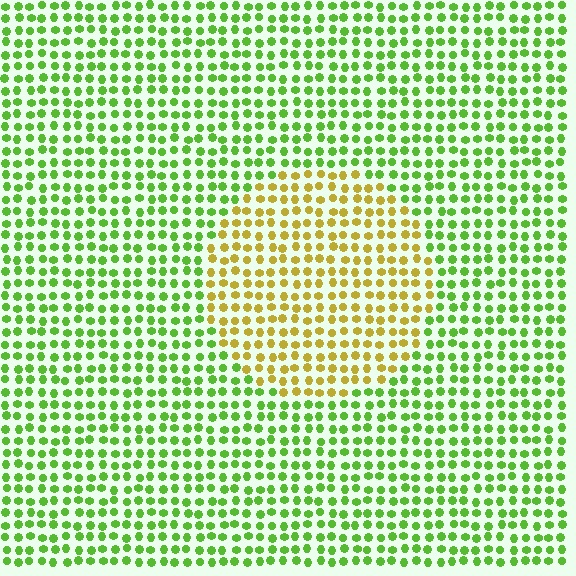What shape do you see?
I see a circle.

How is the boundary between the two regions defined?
The boundary is defined purely by a slight shift in hue (about 51 degrees). Spacing, size, and orientation are identical on both sides.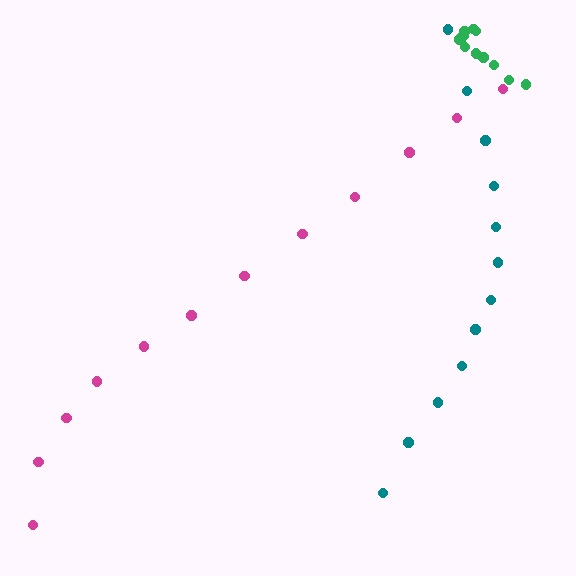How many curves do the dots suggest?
There are 3 distinct paths.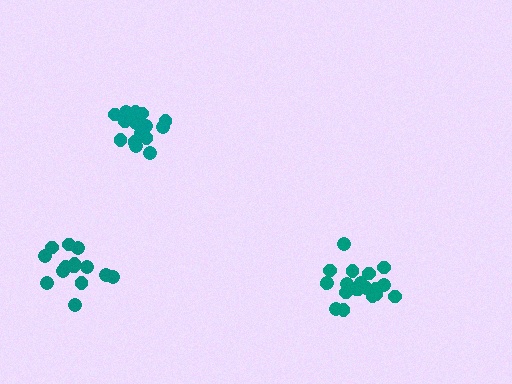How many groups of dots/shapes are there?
There are 3 groups.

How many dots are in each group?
Group 1: 20 dots, Group 2: 16 dots, Group 3: 14 dots (50 total).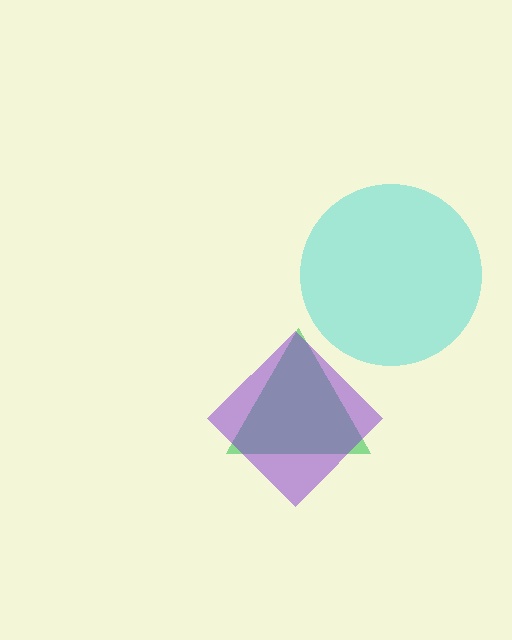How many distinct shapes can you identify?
There are 3 distinct shapes: a cyan circle, a green triangle, a purple diamond.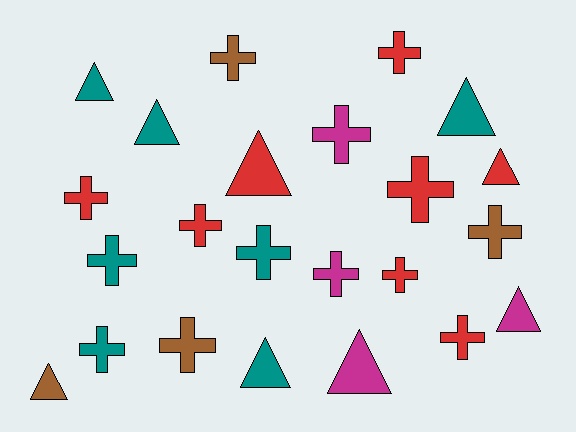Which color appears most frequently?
Red, with 8 objects.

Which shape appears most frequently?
Cross, with 14 objects.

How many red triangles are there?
There are 2 red triangles.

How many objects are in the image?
There are 23 objects.